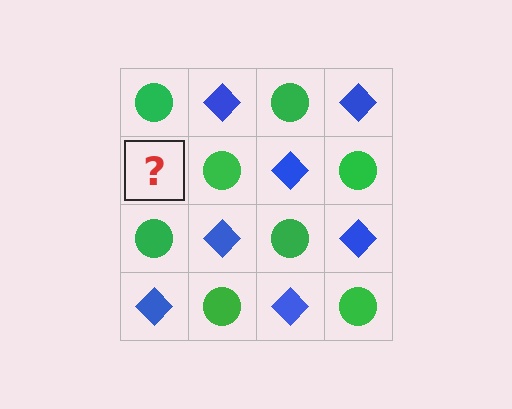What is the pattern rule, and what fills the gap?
The rule is that it alternates green circle and blue diamond in a checkerboard pattern. The gap should be filled with a blue diamond.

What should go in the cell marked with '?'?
The missing cell should contain a blue diamond.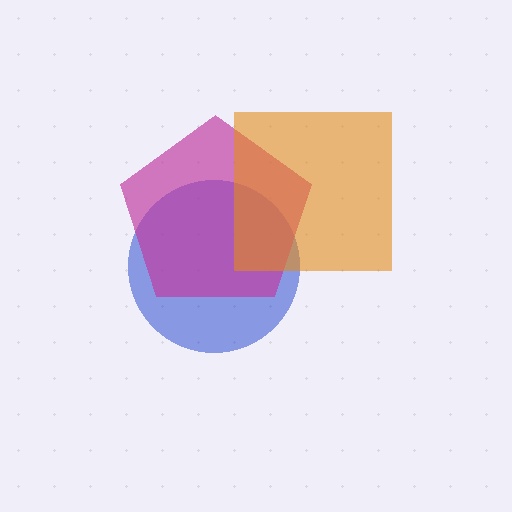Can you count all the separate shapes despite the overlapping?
Yes, there are 3 separate shapes.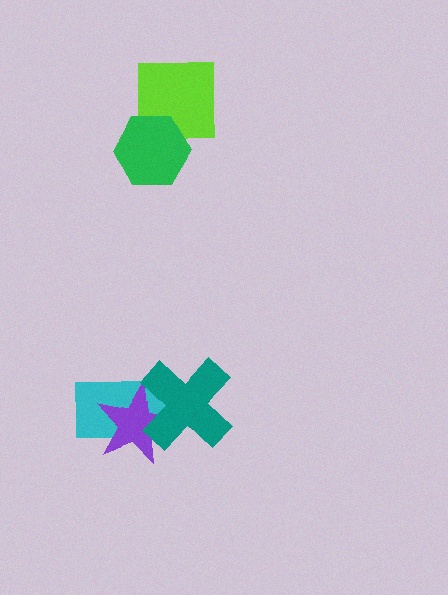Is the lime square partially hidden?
Yes, it is partially covered by another shape.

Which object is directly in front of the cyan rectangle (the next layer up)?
The purple star is directly in front of the cyan rectangle.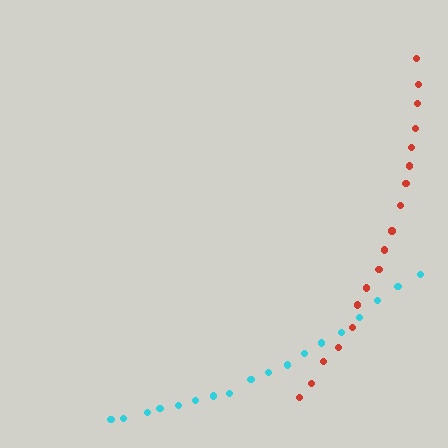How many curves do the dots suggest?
There are 2 distinct paths.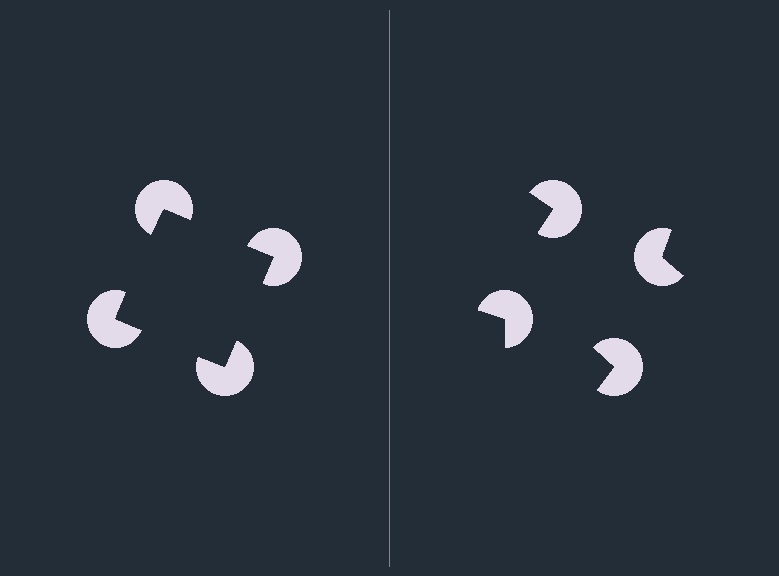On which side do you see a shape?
An illusory square appears on the left side. On the right side the wedge cuts are rotated, so no coherent shape forms.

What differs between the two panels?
The pac-man discs are positioned identically on both sides; only the wedge orientations differ. On the left they align to a square; on the right they are misaligned.